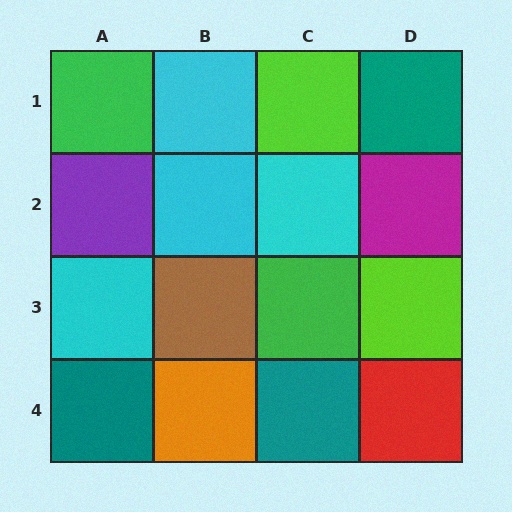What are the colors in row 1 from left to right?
Green, cyan, lime, teal.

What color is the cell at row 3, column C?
Green.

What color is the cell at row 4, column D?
Red.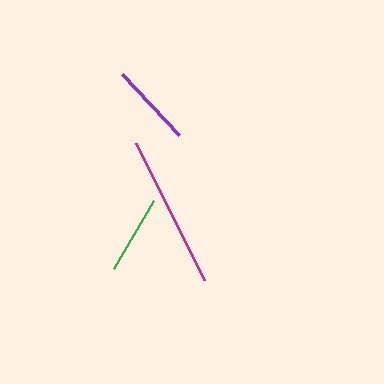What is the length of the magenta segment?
The magenta segment is approximately 152 pixels long.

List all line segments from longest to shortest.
From longest to shortest: magenta, purple, green.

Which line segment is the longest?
The magenta line is the longest at approximately 152 pixels.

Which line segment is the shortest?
The green line is the shortest at approximately 78 pixels.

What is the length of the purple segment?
The purple segment is approximately 84 pixels long.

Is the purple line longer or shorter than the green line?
The purple line is longer than the green line.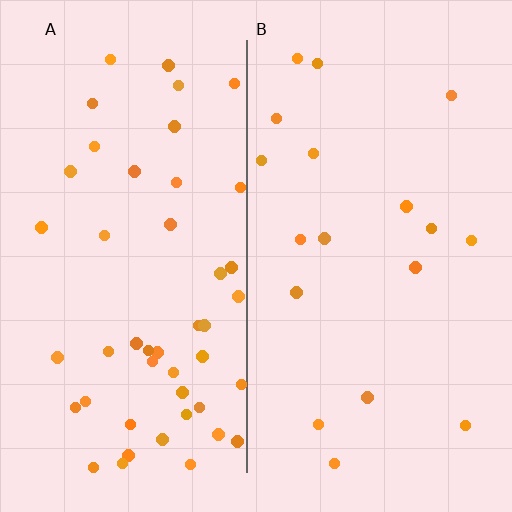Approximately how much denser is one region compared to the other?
Approximately 2.6× — region A over region B.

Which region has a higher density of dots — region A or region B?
A (the left).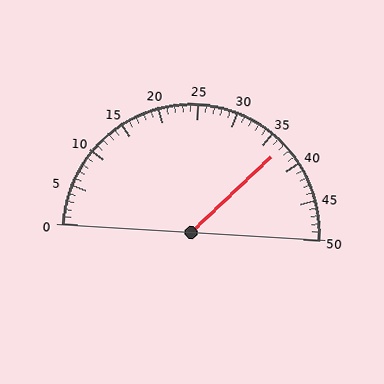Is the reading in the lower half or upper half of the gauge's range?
The reading is in the upper half of the range (0 to 50).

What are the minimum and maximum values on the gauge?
The gauge ranges from 0 to 50.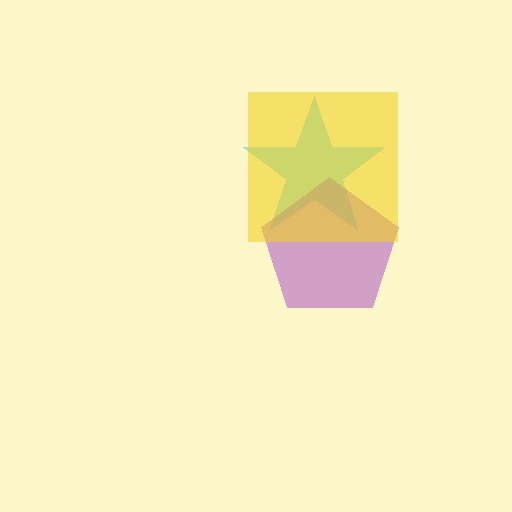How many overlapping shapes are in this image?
There are 3 overlapping shapes in the image.